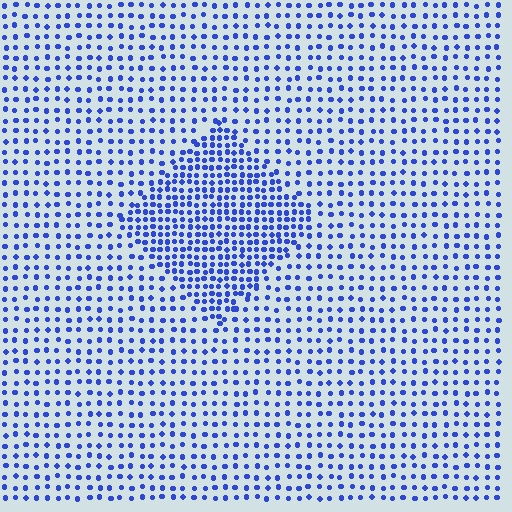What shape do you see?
I see a diamond.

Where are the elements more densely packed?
The elements are more densely packed inside the diamond boundary.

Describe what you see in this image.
The image contains small blue elements arranged at two different densities. A diamond-shaped region is visible where the elements are more densely packed than the surrounding area.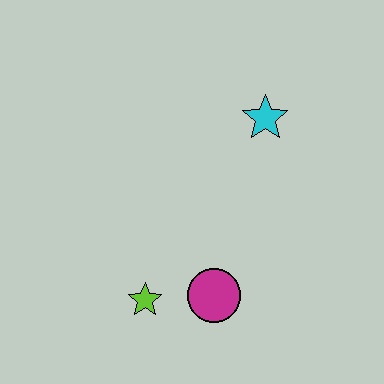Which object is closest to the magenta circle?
The lime star is closest to the magenta circle.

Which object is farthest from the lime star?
The cyan star is farthest from the lime star.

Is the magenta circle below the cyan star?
Yes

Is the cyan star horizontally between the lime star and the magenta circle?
No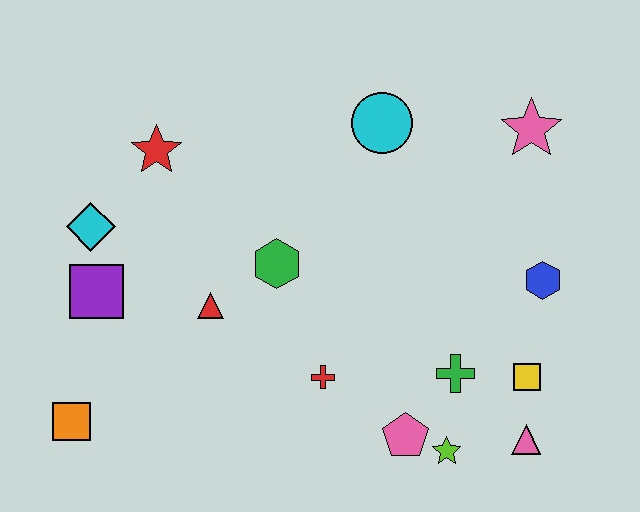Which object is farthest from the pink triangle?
The cyan diamond is farthest from the pink triangle.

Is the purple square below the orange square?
No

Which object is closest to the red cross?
The pink pentagon is closest to the red cross.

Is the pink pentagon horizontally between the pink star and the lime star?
No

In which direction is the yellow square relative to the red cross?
The yellow square is to the right of the red cross.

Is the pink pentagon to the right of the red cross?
Yes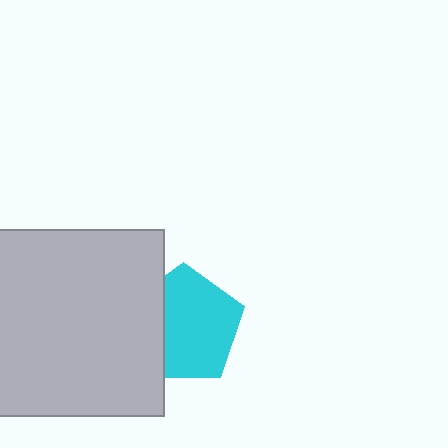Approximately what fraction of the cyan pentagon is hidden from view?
Roughly 30% of the cyan pentagon is hidden behind the light gray rectangle.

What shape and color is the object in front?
The object in front is a light gray rectangle.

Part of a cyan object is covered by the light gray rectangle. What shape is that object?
It is a pentagon.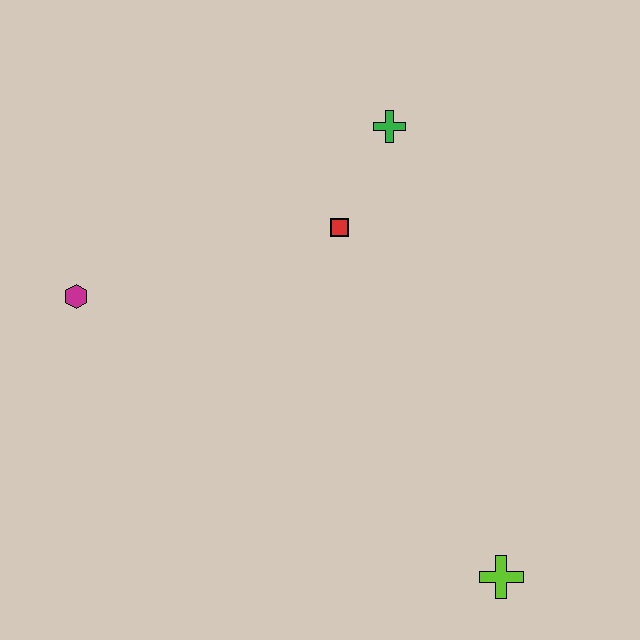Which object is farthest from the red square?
The lime cross is farthest from the red square.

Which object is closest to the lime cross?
The red square is closest to the lime cross.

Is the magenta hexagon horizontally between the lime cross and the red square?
No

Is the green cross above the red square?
Yes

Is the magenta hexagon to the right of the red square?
No